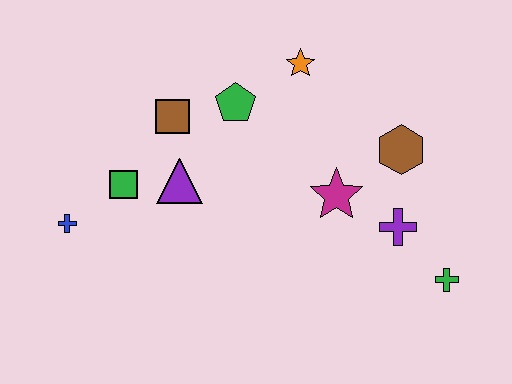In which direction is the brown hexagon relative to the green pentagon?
The brown hexagon is to the right of the green pentagon.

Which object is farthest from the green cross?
The blue cross is farthest from the green cross.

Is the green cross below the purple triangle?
Yes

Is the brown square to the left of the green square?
No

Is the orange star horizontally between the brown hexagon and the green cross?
No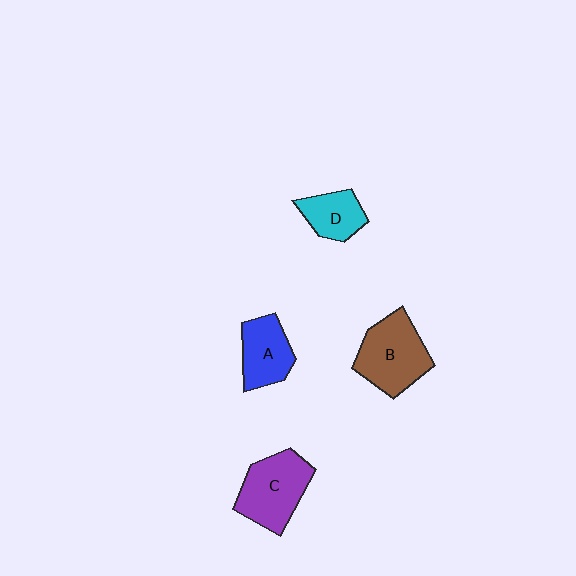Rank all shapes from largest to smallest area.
From largest to smallest: B (brown), C (purple), A (blue), D (cyan).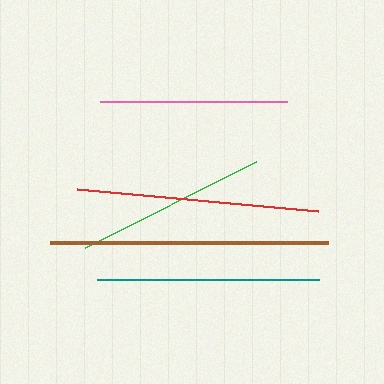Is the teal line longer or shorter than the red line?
The red line is longer than the teal line.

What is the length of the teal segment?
The teal segment is approximately 222 pixels long.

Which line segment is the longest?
The brown line is the longest at approximately 277 pixels.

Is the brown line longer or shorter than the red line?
The brown line is longer than the red line.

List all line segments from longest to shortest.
From longest to shortest: brown, red, teal, green, pink.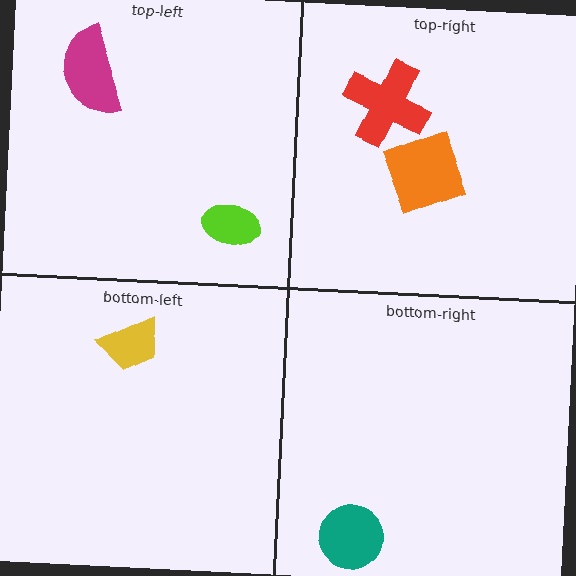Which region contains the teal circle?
The bottom-right region.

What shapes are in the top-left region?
The magenta semicircle, the lime ellipse.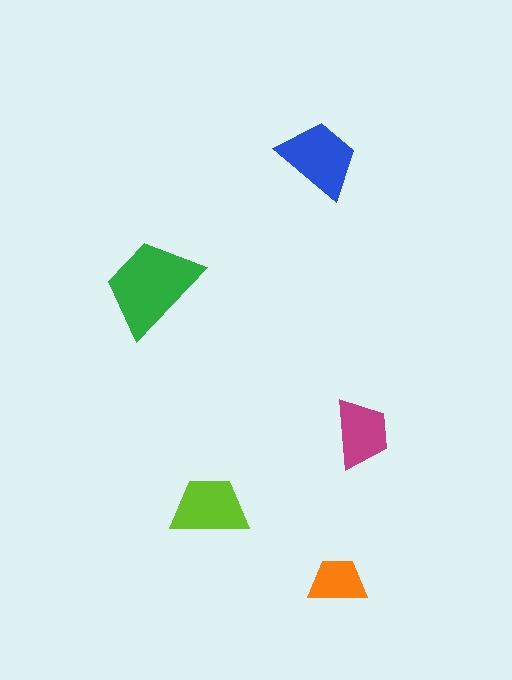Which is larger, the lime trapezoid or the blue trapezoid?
The blue one.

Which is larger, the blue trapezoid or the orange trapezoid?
The blue one.